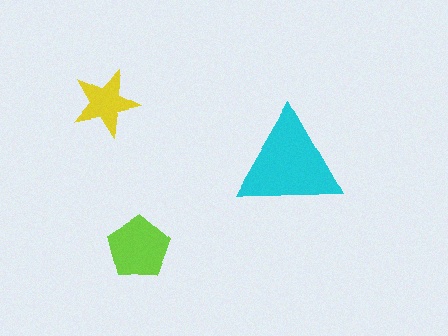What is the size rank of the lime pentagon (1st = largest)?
2nd.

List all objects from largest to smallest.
The cyan triangle, the lime pentagon, the yellow star.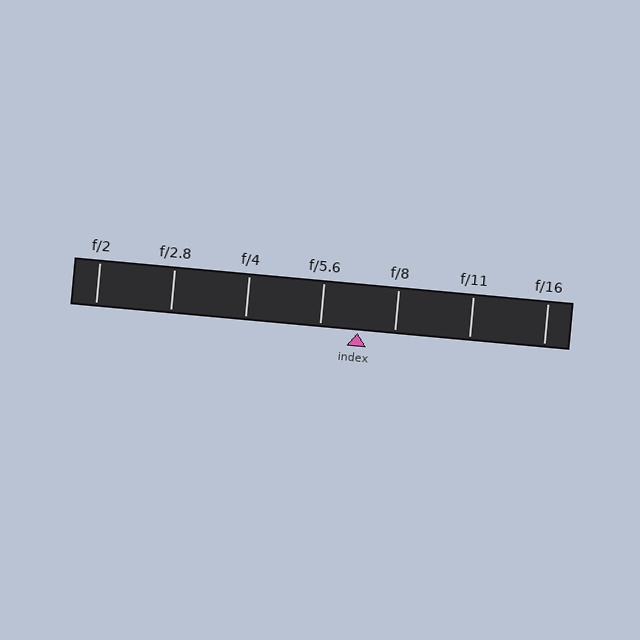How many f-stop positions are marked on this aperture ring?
There are 7 f-stop positions marked.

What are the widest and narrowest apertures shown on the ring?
The widest aperture shown is f/2 and the narrowest is f/16.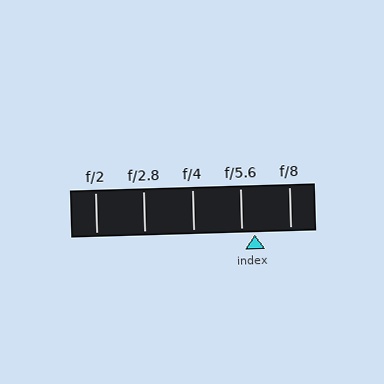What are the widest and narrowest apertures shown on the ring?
The widest aperture shown is f/2 and the narrowest is f/8.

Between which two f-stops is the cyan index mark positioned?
The index mark is between f/5.6 and f/8.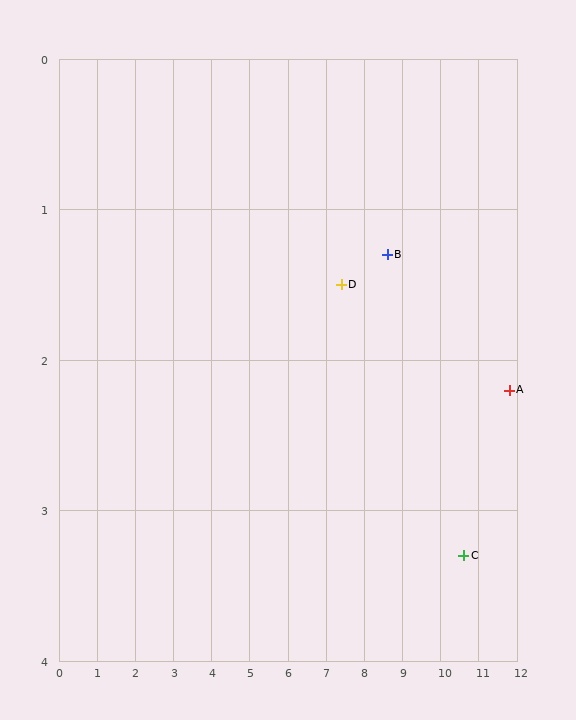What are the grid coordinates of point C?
Point C is at approximately (10.6, 3.3).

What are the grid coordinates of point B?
Point B is at approximately (8.6, 1.3).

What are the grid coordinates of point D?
Point D is at approximately (7.4, 1.5).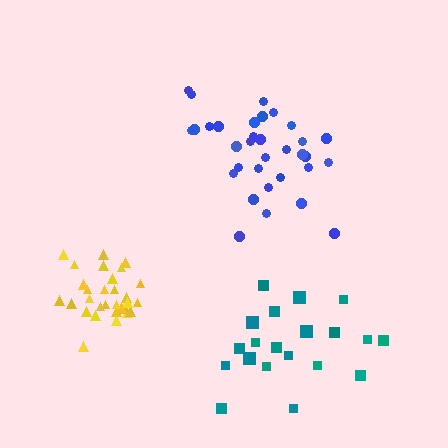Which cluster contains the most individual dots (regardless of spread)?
Blue (33).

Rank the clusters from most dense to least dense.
yellow, blue, teal.